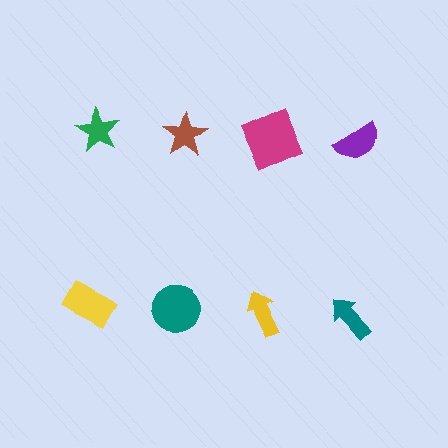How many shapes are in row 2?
4 shapes.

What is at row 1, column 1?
A green star.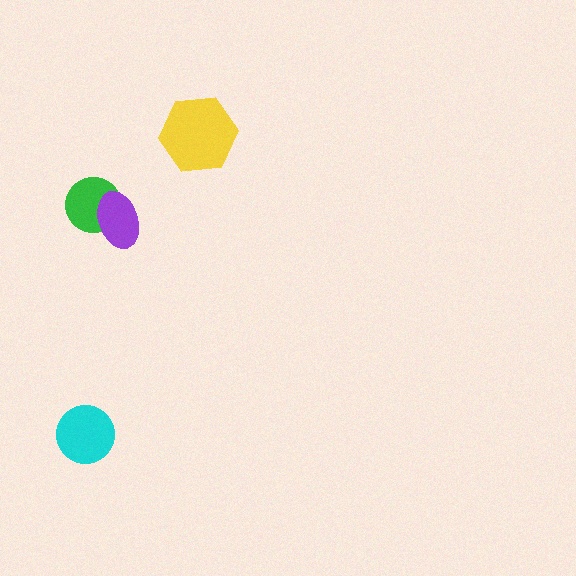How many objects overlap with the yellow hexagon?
0 objects overlap with the yellow hexagon.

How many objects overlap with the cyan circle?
0 objects overlap with the cyan circle.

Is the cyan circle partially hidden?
No, no other shape covers it.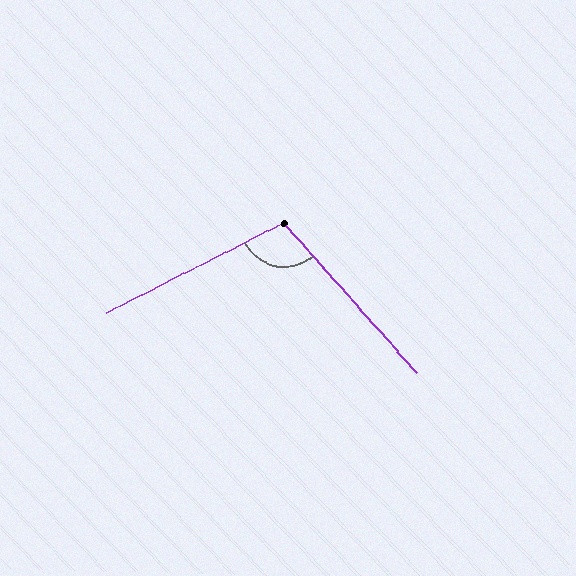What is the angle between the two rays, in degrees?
Approximately 105 degrees.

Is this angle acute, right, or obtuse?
It is obtuse.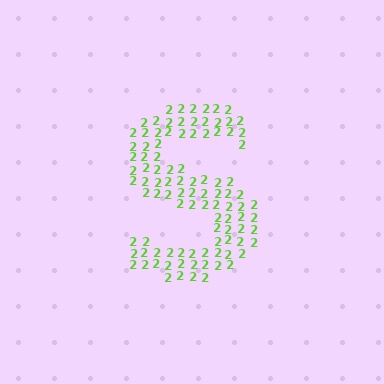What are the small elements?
The small elements are digit 2's.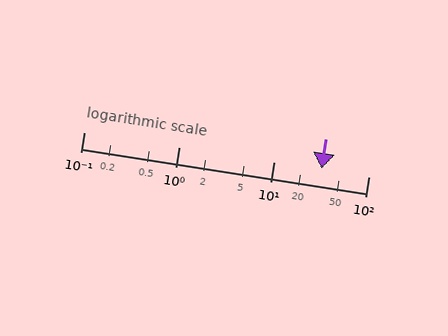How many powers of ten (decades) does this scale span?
The scale spans 3 decades, from 0.1 to 100.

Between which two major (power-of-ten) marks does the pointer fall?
The pointer is between 10 and 100.